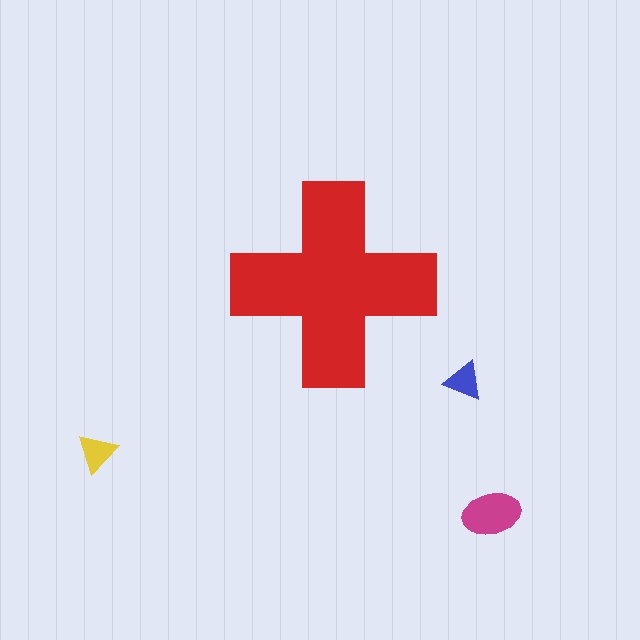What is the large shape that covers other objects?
A red cross.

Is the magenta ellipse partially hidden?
No, the magenta ellipse is fully visible.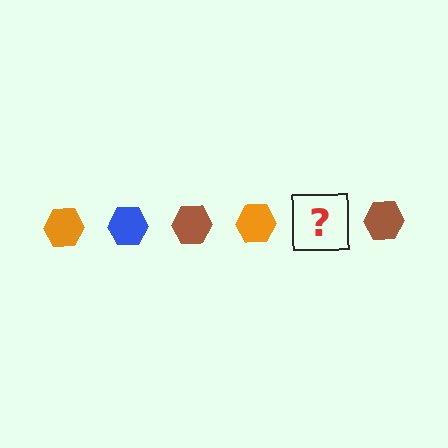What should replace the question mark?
The question mark should be replaced with a blue hexagon.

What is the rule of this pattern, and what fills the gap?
The rule is that the pattern cycles through orange, blue, brown hexagons. The gap should be filled with a blue hexagon.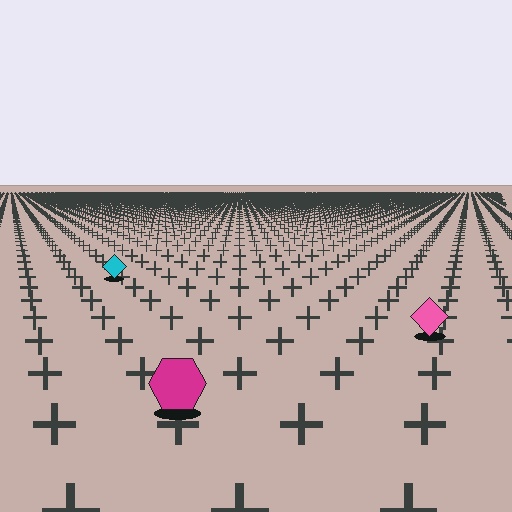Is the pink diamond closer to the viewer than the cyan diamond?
Yes. The pink diamond is closer — you can tell from the texture gradient: the ground texture is coarser near it.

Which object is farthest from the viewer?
The cyan diamond is farthest from the viewer. It appears smaller and the ground texture around it is denser.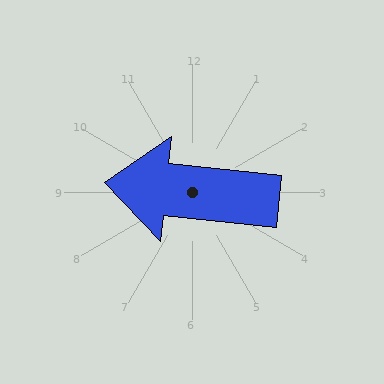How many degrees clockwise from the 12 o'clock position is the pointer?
Approximately 276 degrees.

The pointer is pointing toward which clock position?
Roughly 9 o'clock.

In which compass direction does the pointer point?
West.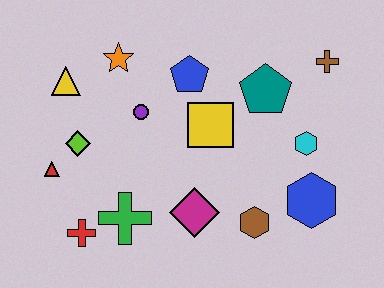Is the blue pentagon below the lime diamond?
No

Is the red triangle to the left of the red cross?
Yes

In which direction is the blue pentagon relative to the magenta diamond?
The blue pentagon is above the magenta diamond.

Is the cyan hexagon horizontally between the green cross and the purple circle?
No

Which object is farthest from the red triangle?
The brown cross is farthest from the red triangle.